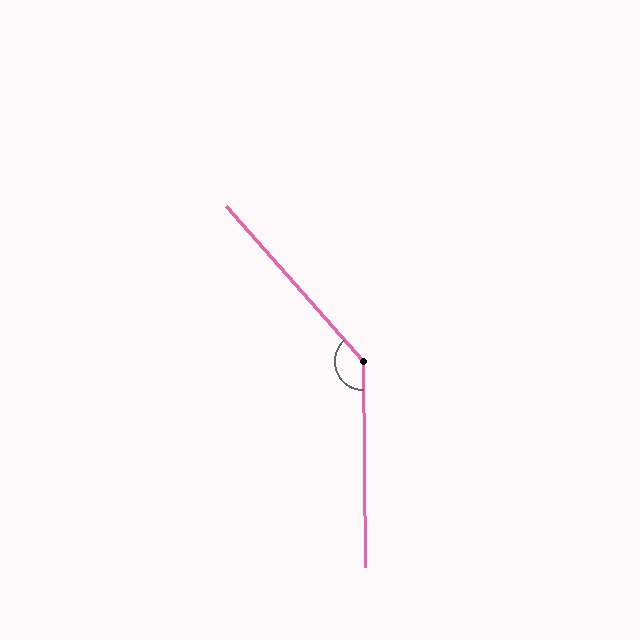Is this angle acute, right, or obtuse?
It is obtuse.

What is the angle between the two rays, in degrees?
Approximately 139 degrees.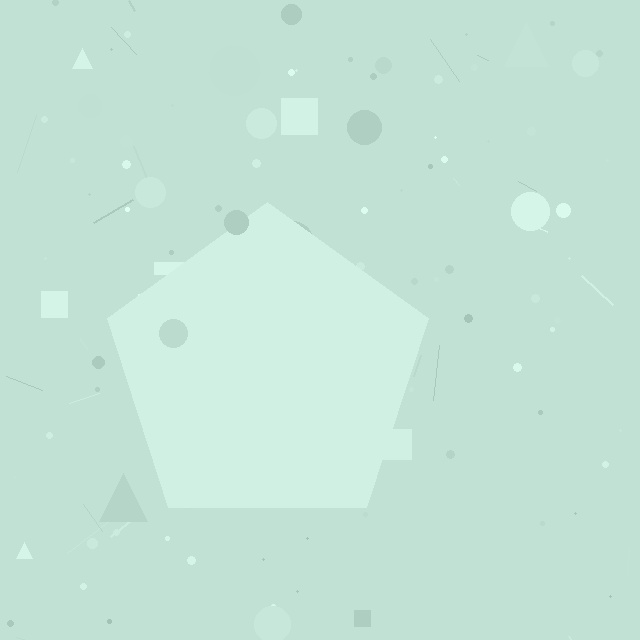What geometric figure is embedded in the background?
A pentagon is embedded in the background.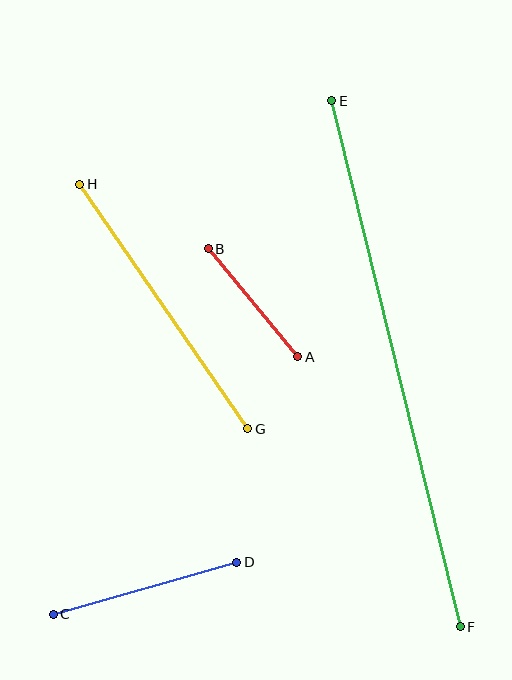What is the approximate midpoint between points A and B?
The midpoint is at approximately (253, 303) pixels.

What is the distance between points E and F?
The distance is approximately 541 pixels.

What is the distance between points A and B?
The distance is approximately 140 pixels.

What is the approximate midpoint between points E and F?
The midpoint is at approximately (396, 364) pixels.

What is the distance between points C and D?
The distance is approximately 190 pixels.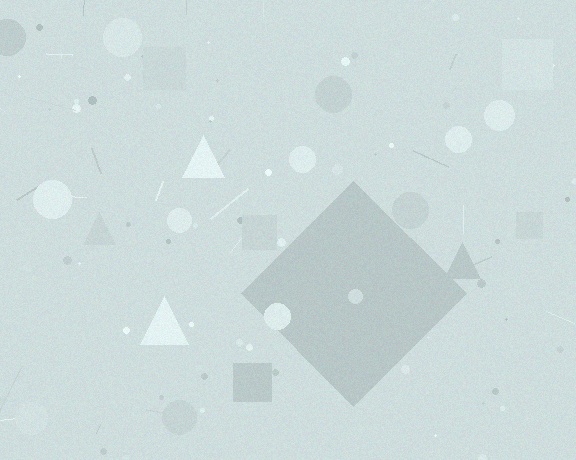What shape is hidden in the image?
A diamond is hidden in the image.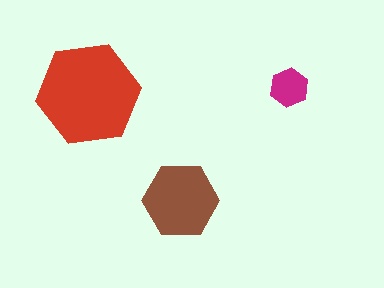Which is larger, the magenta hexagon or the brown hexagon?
The brown one.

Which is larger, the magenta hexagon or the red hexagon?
The red one.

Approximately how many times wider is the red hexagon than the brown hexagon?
About 1.5 times wider.